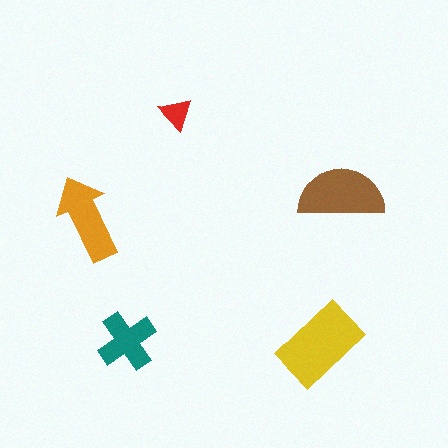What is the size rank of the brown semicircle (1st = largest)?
2nd.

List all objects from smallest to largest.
The red triangle, the teal cross, the orange arrow, the brown semicircle, the yellow rectangle.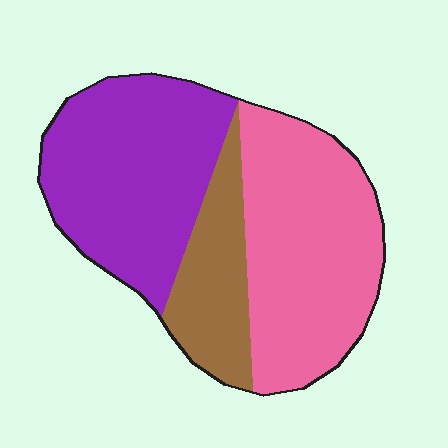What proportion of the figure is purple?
Purple takes up between a third and a half of the figure.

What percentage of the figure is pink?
Pink covers roughly 40% of the figure.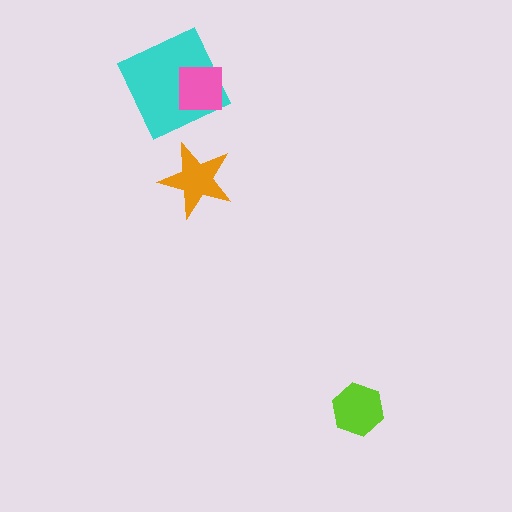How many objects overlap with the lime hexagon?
0 objects overlap with the lime hexagon.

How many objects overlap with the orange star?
0 objects overlap with the orange star.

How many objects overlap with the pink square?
1 object overlaps with the pink square.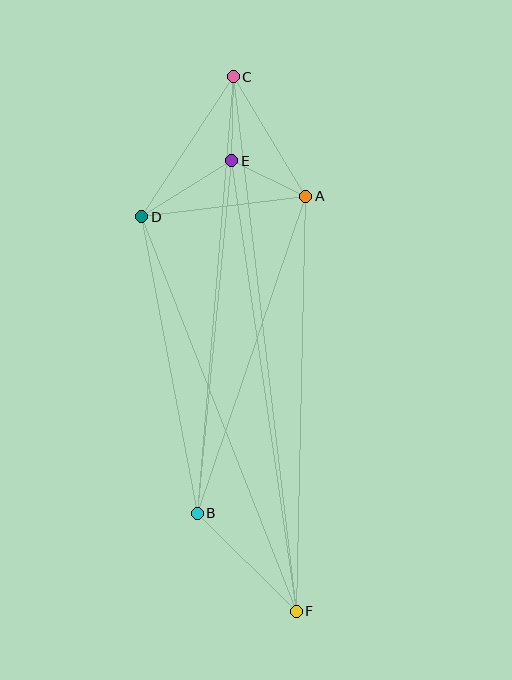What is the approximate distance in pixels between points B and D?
The distance between B and D is approximately 302 pixels.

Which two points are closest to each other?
Points A and E are closest to each other.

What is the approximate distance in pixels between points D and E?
The distance between D and E is approximately 106 pixels.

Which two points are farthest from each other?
Points C and F are farthest from each other.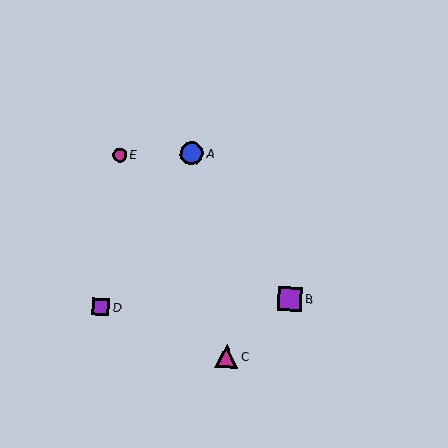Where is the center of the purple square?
The center of the purple square is at (290, 299).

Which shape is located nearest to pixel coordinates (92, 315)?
The purple square (labeled D) at (101, 307) is nearest to that location.